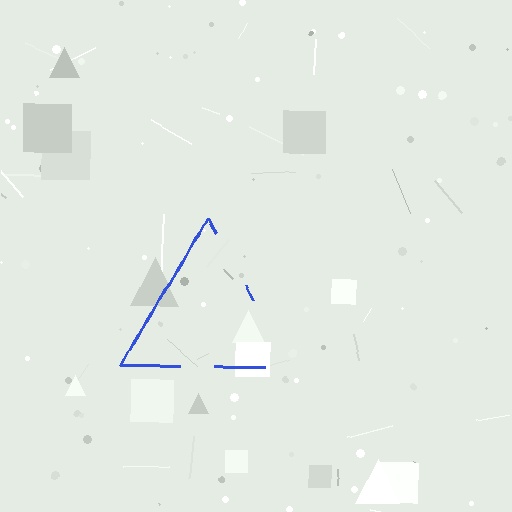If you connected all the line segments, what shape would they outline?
They would outline a triangle.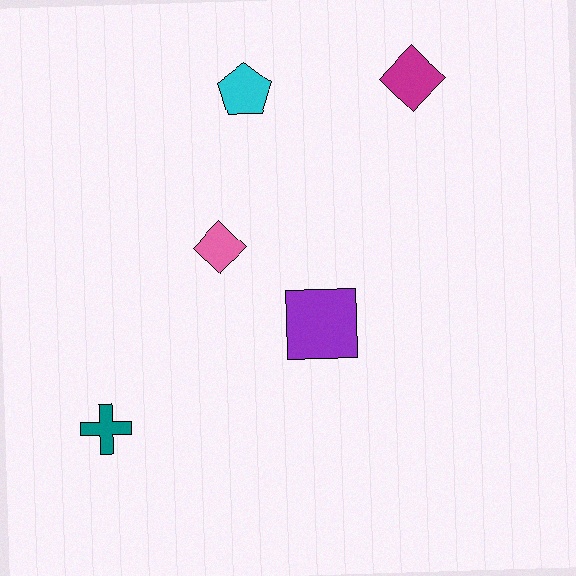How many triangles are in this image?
There are no triangles.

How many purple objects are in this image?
There is 1 purple object.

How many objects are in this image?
There are 5 objects.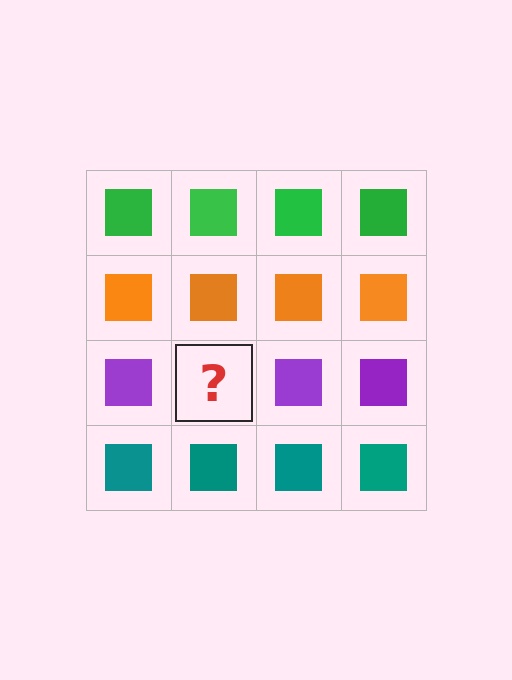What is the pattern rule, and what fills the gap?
The rule is that each row has a consistent color. The gap should be filled with a purple square.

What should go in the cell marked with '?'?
The missing cell should contain a purple square.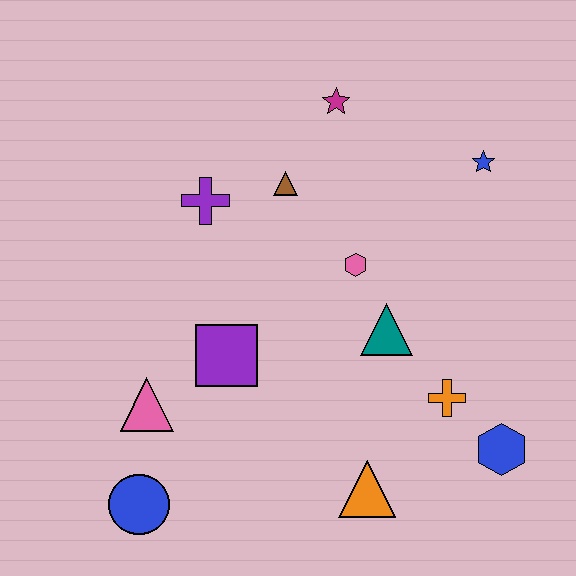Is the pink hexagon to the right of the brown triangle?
Yes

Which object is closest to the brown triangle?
The purple cross is closest to the brown triangle.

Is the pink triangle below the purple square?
Yes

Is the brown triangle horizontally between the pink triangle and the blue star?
Yes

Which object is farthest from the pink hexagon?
The blue circle is farthest from the pink hexagon.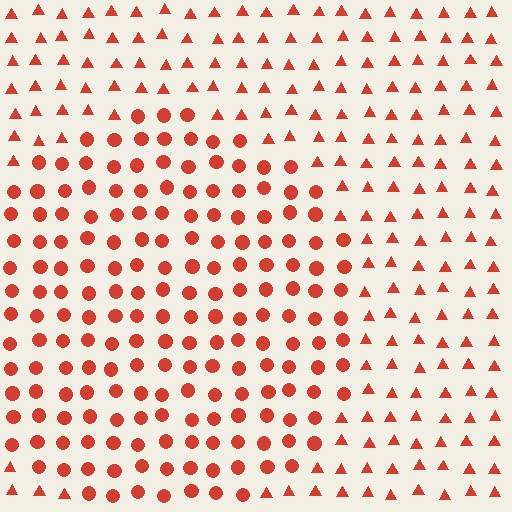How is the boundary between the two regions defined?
The boundary is defined by a change in element shape: circles inside vs. triangles outside. All elements share the same color and spacing.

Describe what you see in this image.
The image is filled with small red elements arranged in a uniform grid. A circle-shaped region contains circles, while the surrounding area contains triangles. The boundary is defined purely by the change in element shape.